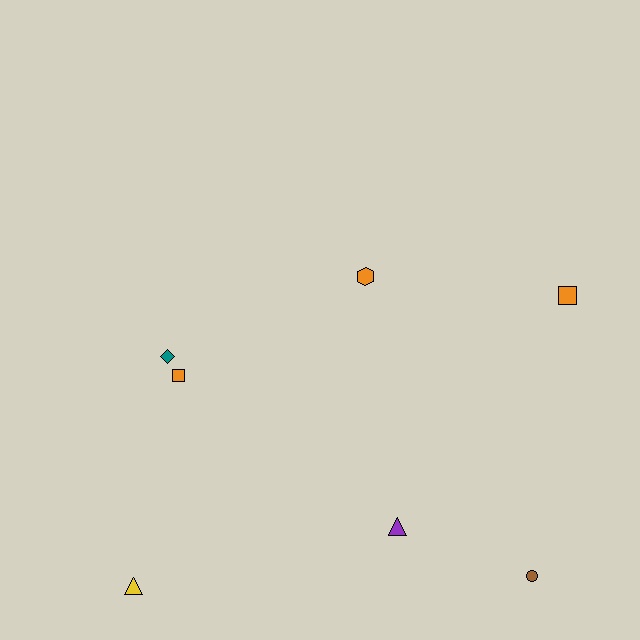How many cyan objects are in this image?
There are no cyan objects.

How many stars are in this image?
There are no stars.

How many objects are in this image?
There are 7 objects.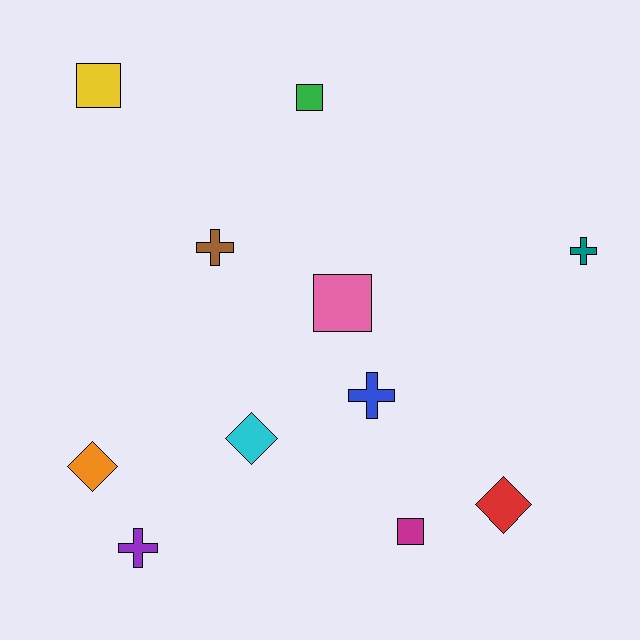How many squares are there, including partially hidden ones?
There are 4 squares.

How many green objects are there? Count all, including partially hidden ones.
There is 1 green object.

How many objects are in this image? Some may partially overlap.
There are 11 objects.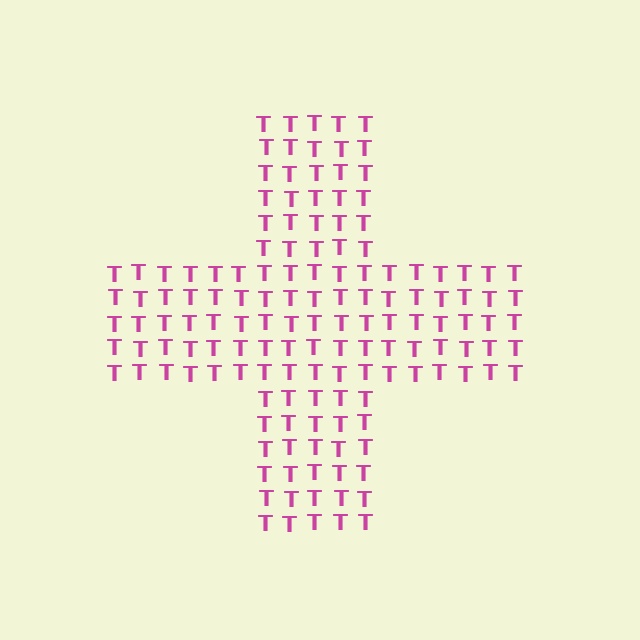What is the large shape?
The large shape is a cross.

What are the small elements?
The small elements are letter T's.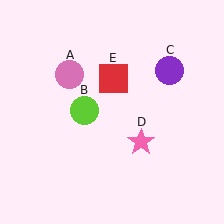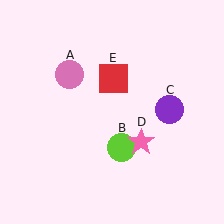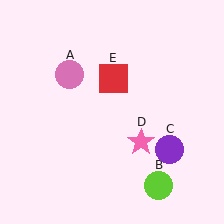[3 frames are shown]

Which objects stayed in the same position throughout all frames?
Pink circle (object A) and pink star (object D) and red square (object E) remained stationary.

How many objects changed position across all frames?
2 objects changed position: lime circle (object B), purple circle (object C).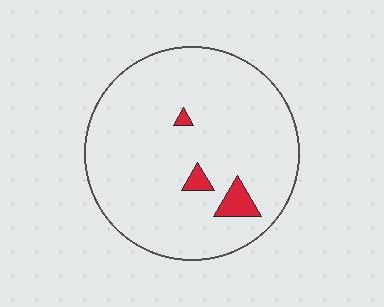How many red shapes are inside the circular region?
3.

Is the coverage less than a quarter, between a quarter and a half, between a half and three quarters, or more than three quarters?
Less than a quarter.